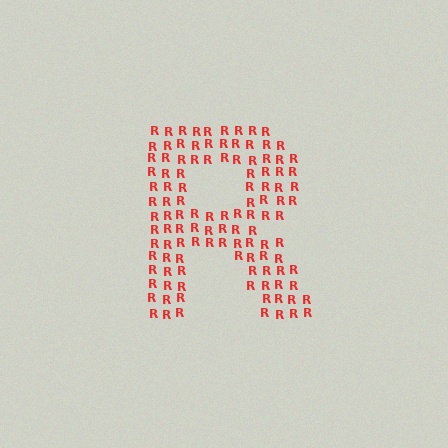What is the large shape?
The large shape is the letter R.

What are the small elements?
The small elements are letter R's.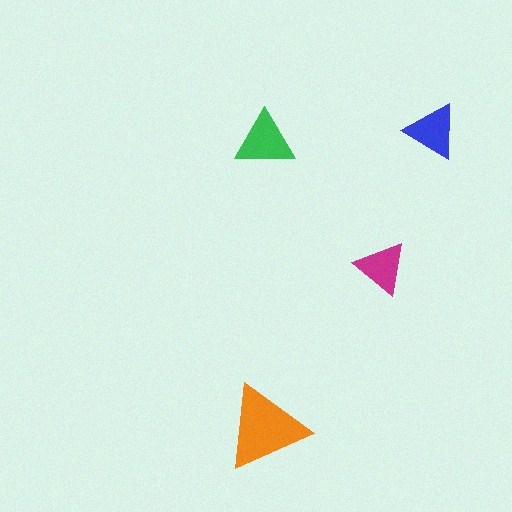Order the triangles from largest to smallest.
the orange one, the green one, the blue one, the magenta one.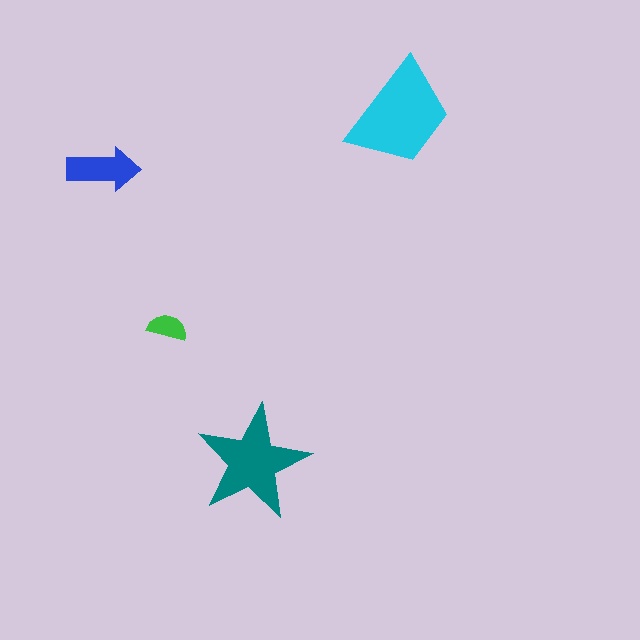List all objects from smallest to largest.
The green semicircle, the blue arrow, the teal star, the cyan trapezoid.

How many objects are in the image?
There are 4 objects in the image.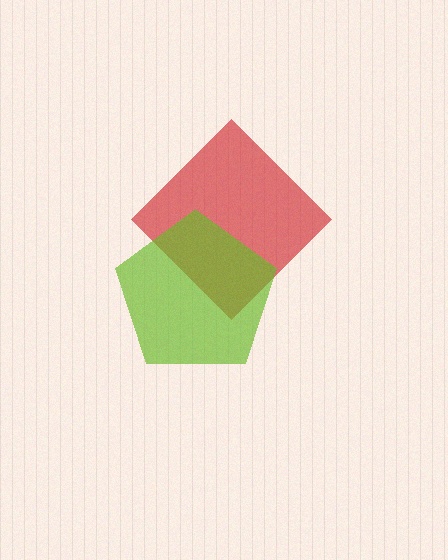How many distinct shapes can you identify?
There are 2 distinct shapes: a red diamond, a lime pentagon.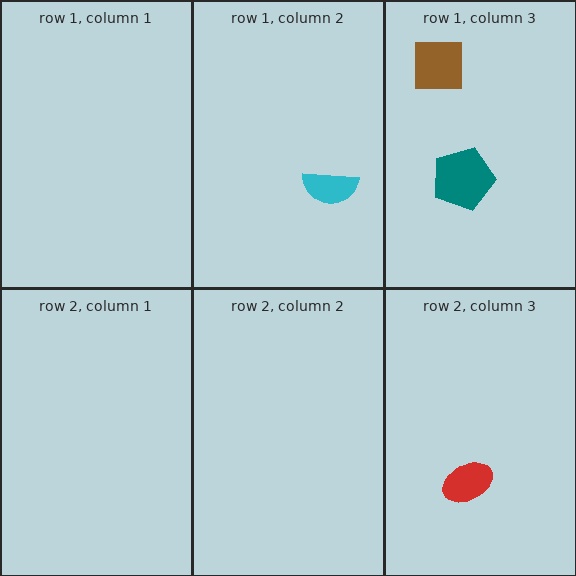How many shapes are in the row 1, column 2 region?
1.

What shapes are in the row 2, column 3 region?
The red ellipse.